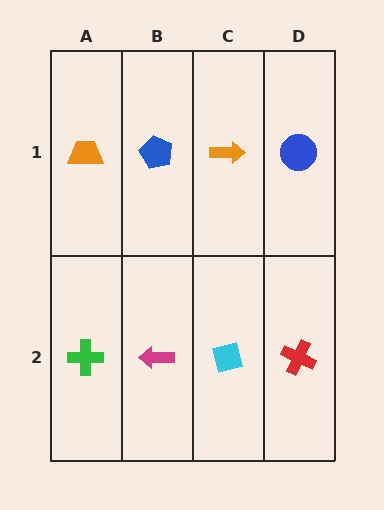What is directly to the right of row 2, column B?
A cyan square.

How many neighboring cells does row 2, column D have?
2.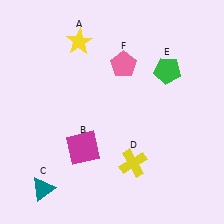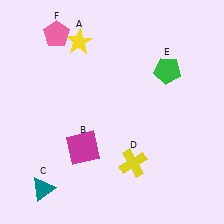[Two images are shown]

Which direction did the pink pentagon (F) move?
The pink pentagon (F) moved left.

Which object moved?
The pink pentagon (F) moved left.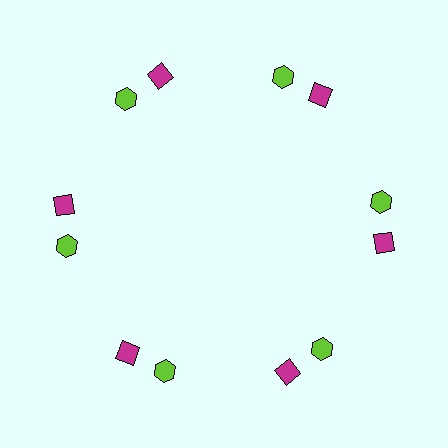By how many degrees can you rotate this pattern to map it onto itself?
The pattern maps onto itself every 60 degrees of rotation.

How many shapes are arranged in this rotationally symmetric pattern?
There are 12 shapes, arranged in 6 groups of 2.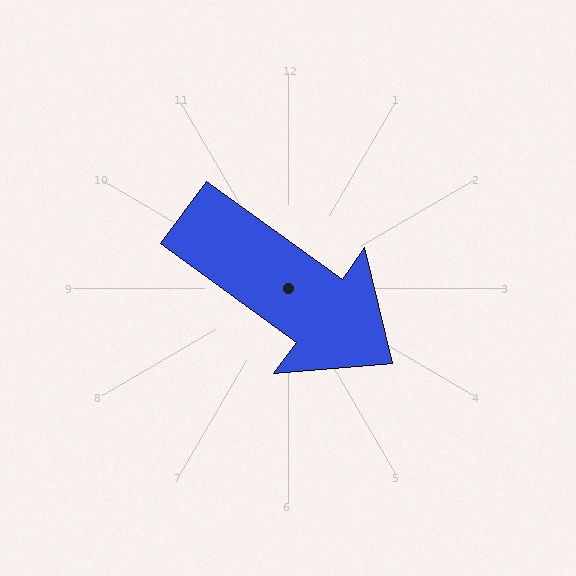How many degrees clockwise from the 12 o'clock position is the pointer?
Approximately 126 degrees.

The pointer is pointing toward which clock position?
Roughly 4 o'clock.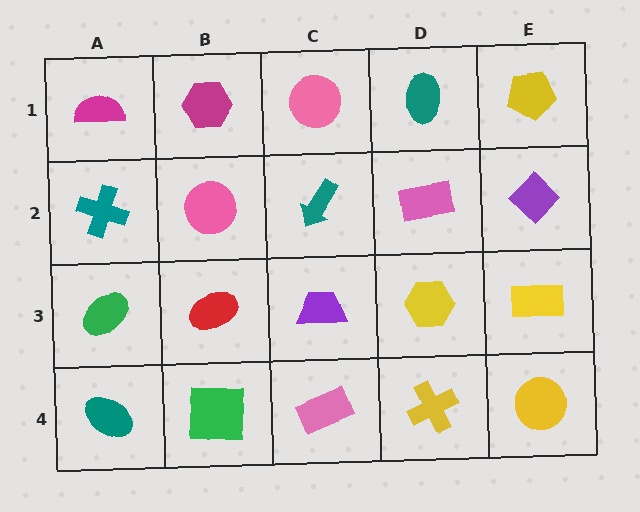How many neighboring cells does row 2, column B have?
4.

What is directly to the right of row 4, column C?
A yellow cross.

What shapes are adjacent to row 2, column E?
A yellow pentagon (row 1, column E), a yellow rectangle (row 3, column E), a pink rectangle (row 2, column D).